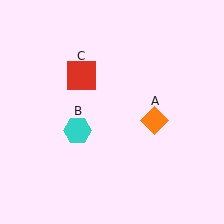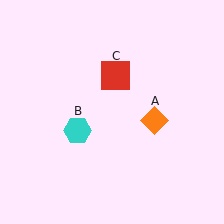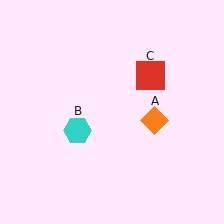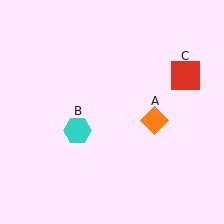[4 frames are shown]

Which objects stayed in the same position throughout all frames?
Orange diamond (object A) and cyan hexagon (object B) remained stationary.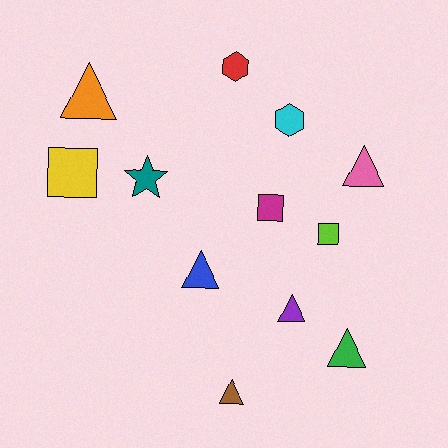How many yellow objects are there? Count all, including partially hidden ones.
There is 1 yellow object.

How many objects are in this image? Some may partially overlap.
There are 12 objects.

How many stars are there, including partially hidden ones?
There is 1 star.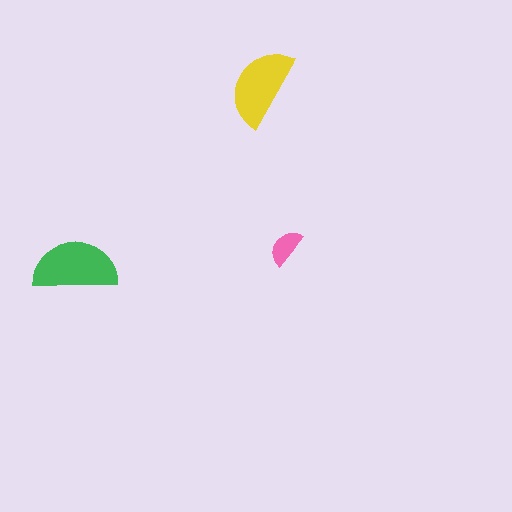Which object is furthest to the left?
The green semicircle is leftmost.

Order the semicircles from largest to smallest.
the green one, the yellow one, the pink one.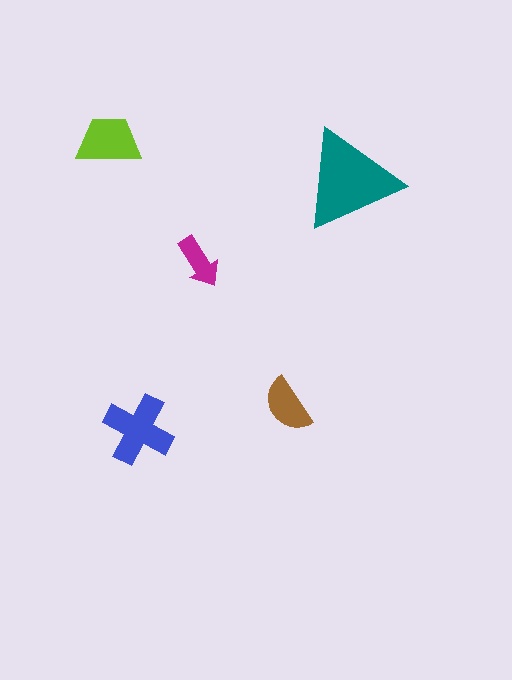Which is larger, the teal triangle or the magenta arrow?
The teal triangle.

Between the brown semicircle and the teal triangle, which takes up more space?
The teal triangle.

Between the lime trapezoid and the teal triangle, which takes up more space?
The teal triangle.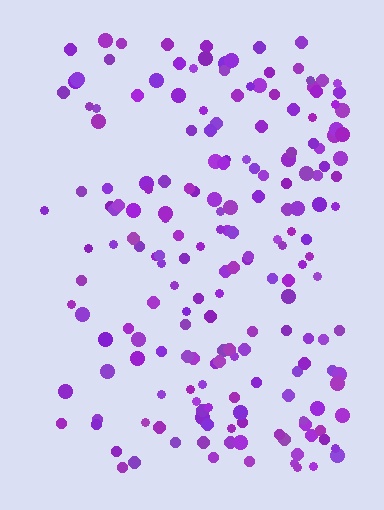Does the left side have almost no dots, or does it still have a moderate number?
Still a moderate number, just noticeably fewer than the right.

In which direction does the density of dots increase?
From left to right, with the right side densest.